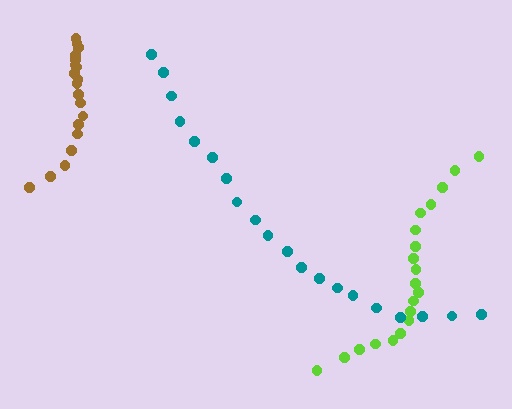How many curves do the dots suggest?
There are 3 distinct paths.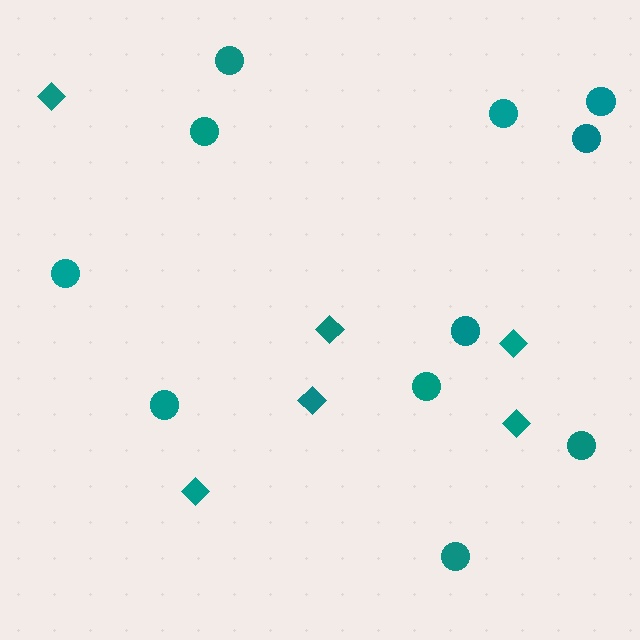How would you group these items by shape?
There are 2 groups: one group of circles (11) and one group of diamonds (6).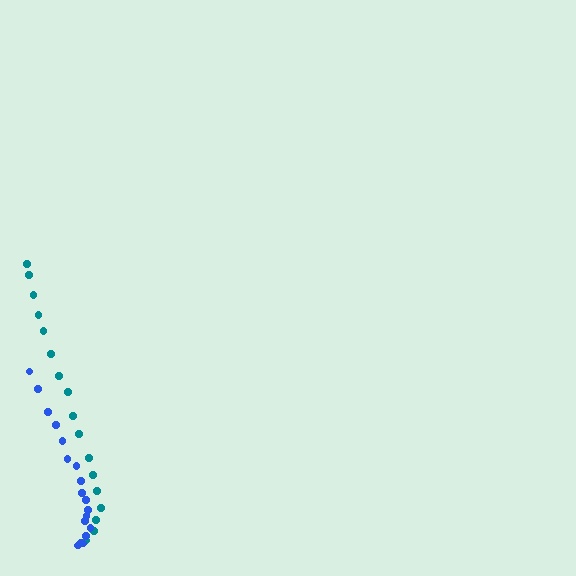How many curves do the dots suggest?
There are 2 distinct paths.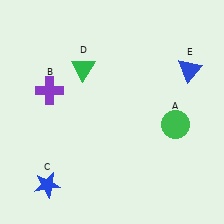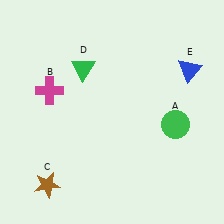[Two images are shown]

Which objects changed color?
B changed from purple to magenta. C changed from blue to brown.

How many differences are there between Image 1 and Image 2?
There are 2 differences between the two images.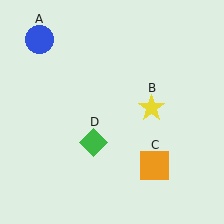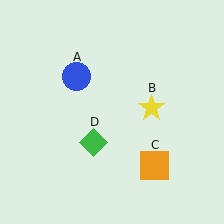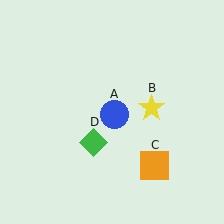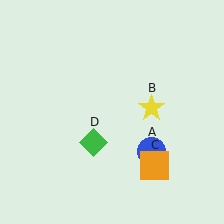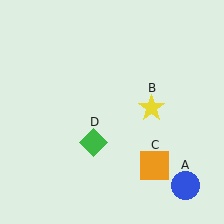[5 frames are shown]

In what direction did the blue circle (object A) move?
The blue circle (object A) moved down and to the right.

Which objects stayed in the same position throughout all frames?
Yellow star (object B) and orange square (object C) and green diamond (object D) remained stationary.